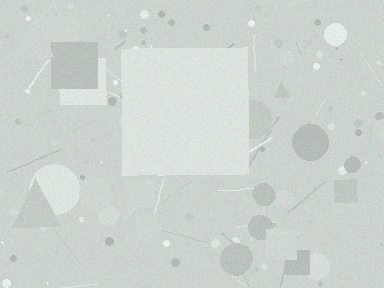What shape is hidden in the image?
A square is hidden in the image.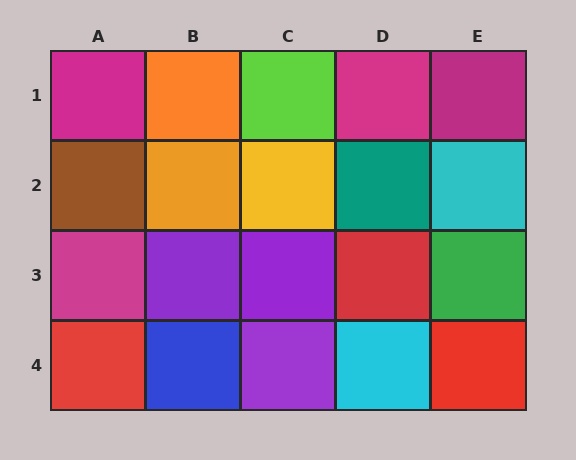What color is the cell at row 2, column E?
Cyan.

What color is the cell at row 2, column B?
Orange.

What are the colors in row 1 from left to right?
Magenta, orange, lime, magenta, magenta.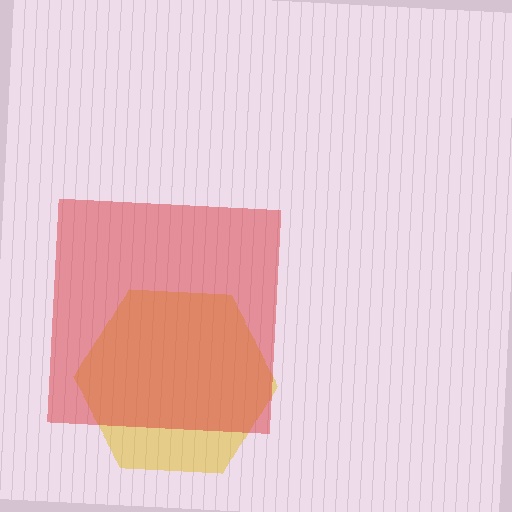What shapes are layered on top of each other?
The layered shapes are: a yellow hexagon, a red square.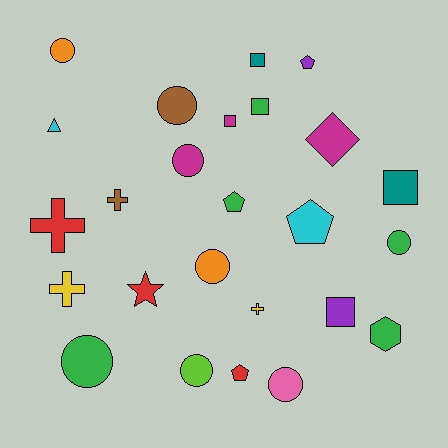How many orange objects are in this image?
There are 2 orange objects.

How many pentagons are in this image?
There are 4 pentagons.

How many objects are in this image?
There are 25 objects.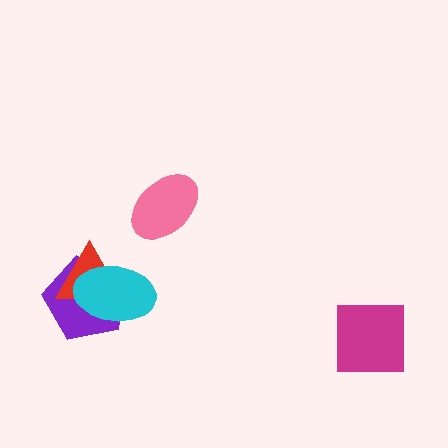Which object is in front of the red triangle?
The cyan ellipse is in front of the red triangle.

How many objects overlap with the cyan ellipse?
2 objects overlap with the cyan ellipse.